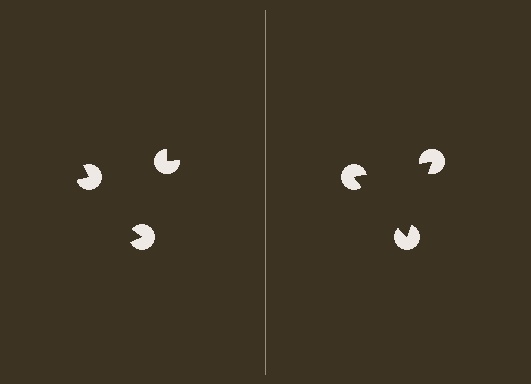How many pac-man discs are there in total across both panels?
6 — 3 on each side.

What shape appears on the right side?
An illusory triangle.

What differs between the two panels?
The pac-man discs are positioned identically on both sides; only the wedge orientations differ. On the right they align to a triangle; on the left they are misaligned.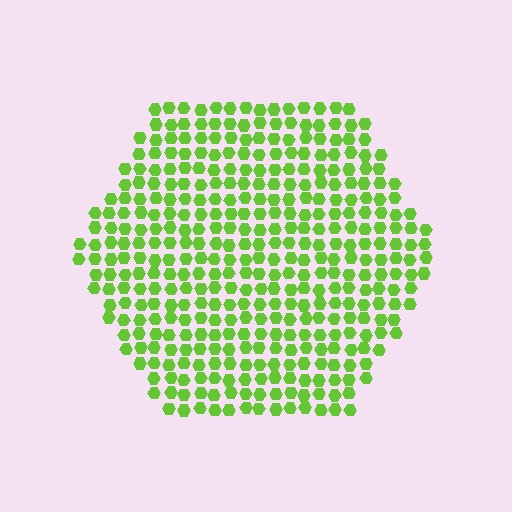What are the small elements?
The small elements are hexagons.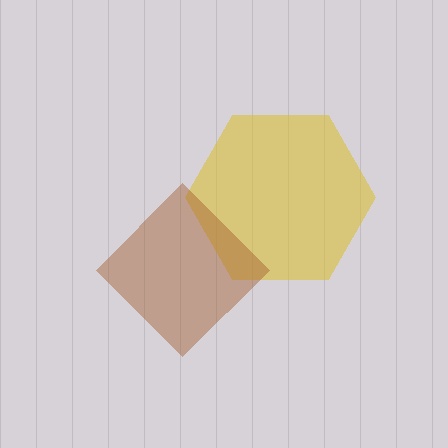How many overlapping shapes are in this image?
There are 2 overlapping shapes in the image.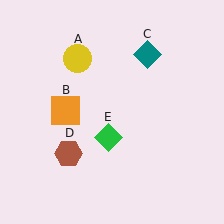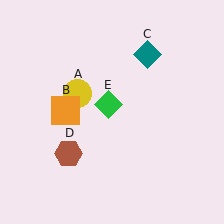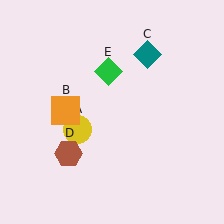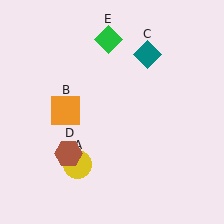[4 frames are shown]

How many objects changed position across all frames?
2 objects changed position: yellow circle (object A), green diamond (object E).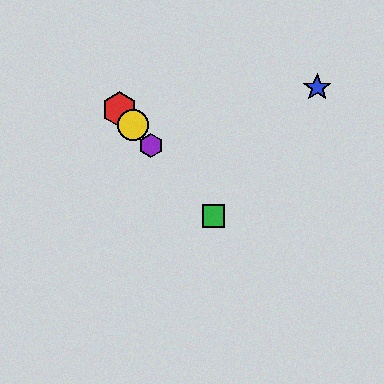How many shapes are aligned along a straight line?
4 shapes (the red hexagon, the green square, the yellow circle, the purple hexagon) are aligned along a straight line.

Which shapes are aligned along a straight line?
The red hexagon, the green square, the yellow circle, the purple hexagon are aligned along a straight line.